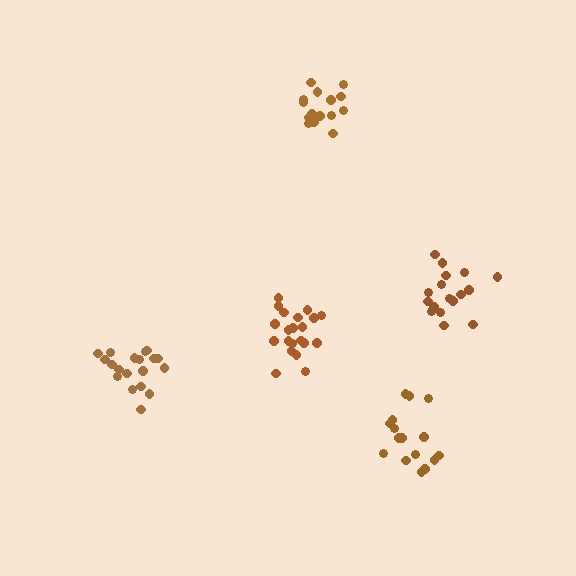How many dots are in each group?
Group 1: 19 dots, Group 2: 15 dots, Group 3: 16 dots, Group 4: 21 dots, Group 5: 17 dots (88 total).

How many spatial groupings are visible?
There are 5 spatial groupings.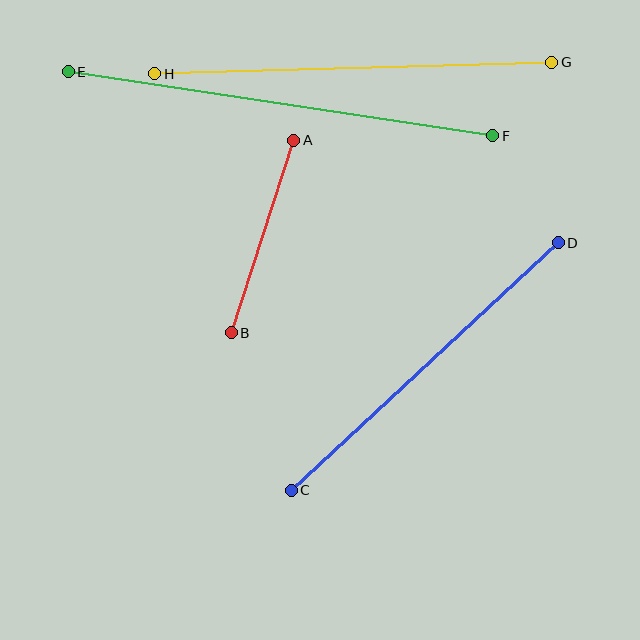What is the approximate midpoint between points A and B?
The midpoint is at approximately (263, 236) pixels.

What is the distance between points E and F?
The distance is approximately 429 pixels.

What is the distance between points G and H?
The distance is approximately 397 pixels.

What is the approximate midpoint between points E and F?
The midpoint is at approximately (280, 104) pixels.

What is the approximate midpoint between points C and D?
The midpoint is at approximately (425, 367) pixels.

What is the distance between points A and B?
The distance is approximately 202 pixels.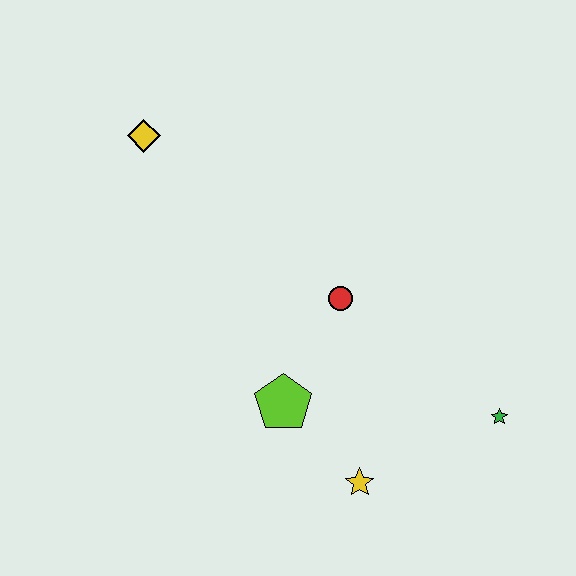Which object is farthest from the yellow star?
The yellow diamond is farthest from the yellow star.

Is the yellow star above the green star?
No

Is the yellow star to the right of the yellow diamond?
Yes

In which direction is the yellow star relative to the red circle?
The yellow star is below the red circle.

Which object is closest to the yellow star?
The lime pentagon is closest to the yellow star.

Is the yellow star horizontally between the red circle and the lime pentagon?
No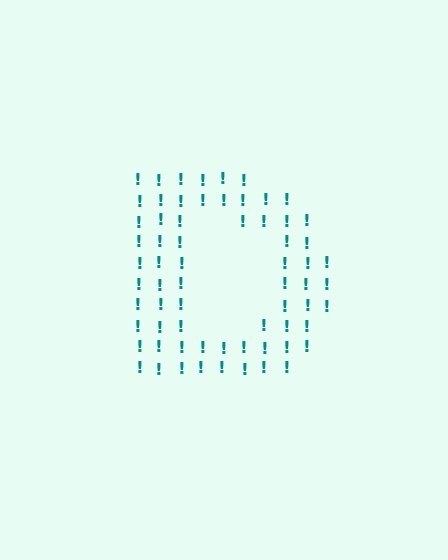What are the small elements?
The small elements are exclamation marks.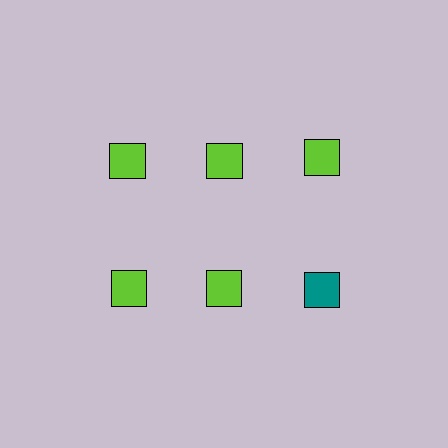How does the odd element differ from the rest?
It has a different color: teal instead of lime.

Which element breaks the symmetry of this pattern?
The teal square in the second row, center column breaks the symmetry. All other shapes are lime squares.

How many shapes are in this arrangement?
There are 6 shapes arranged in a grid pattern.